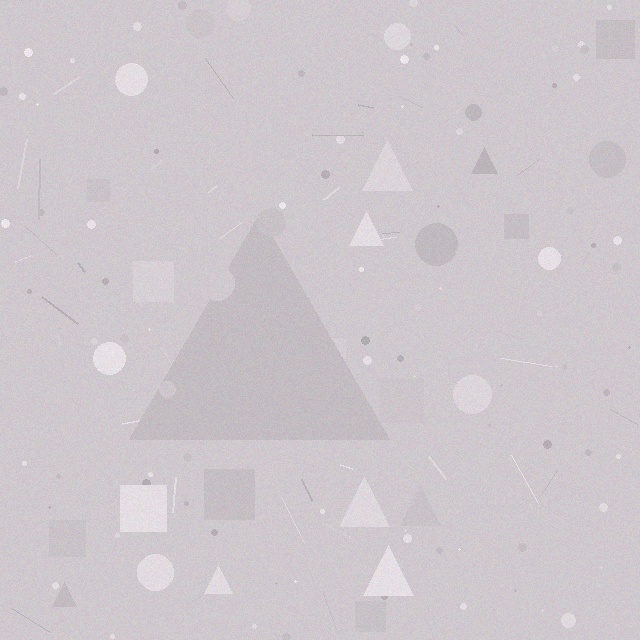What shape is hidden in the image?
A triangle is hidden in the image.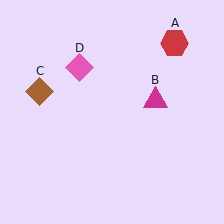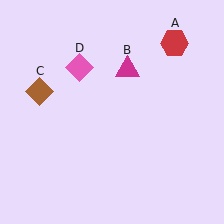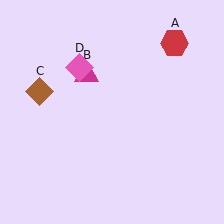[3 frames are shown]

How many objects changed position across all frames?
1 object changed position: magenta triangle (object B).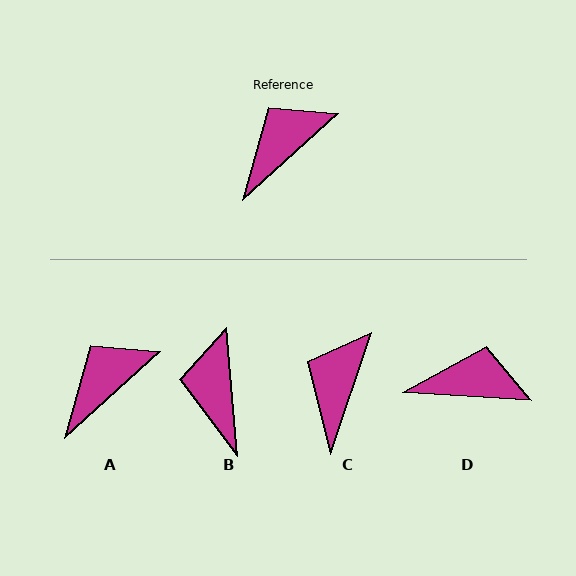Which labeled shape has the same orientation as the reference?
A.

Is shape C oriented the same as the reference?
No, it is off by about 29 degrees.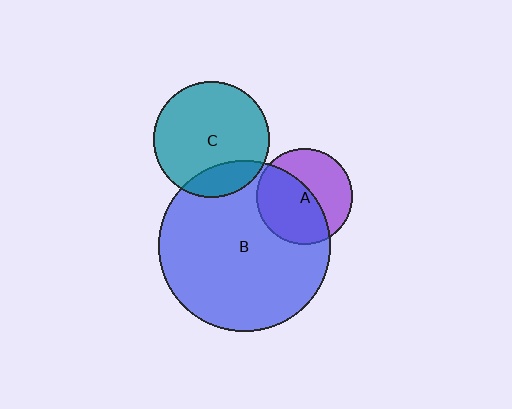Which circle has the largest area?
Circle B (blue).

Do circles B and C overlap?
Yes.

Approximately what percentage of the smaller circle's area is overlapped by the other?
Approximately 20%.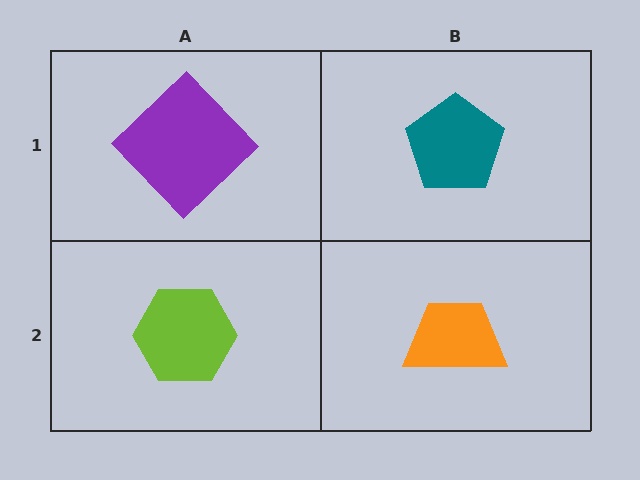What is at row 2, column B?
An orange trapezoid.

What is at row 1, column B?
A teal pentagon.